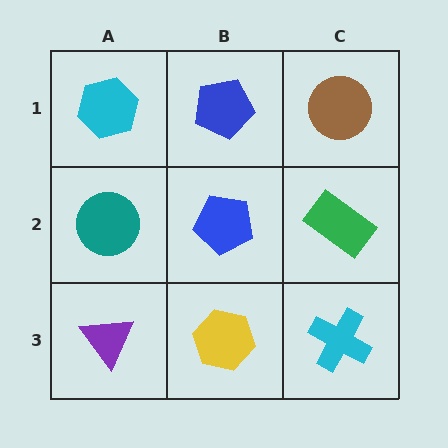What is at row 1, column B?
A blue pentagon.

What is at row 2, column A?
A teal circle.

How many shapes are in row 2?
3 shapes.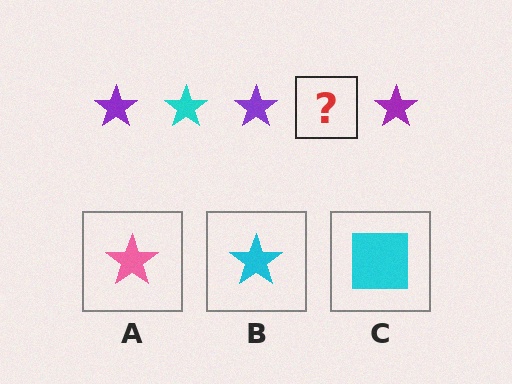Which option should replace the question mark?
Option B.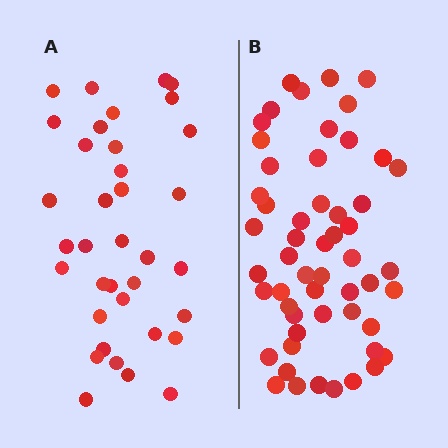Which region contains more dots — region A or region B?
Region B (the right region) has more dots.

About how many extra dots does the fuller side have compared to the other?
Region B has approximately 20 more dots than region A.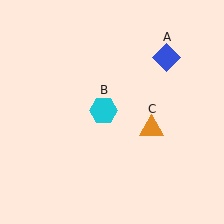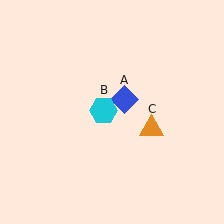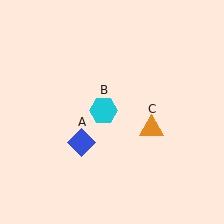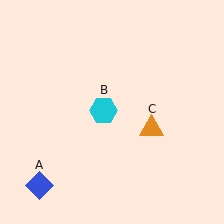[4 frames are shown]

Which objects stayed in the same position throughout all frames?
Cyan hexagon (object B) and orange triangle (object C) remained stationary.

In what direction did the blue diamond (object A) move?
The blue diamond (object A) moved down and to the left.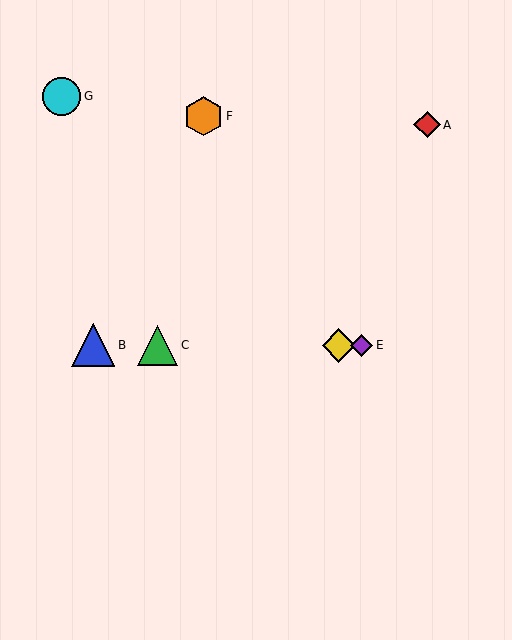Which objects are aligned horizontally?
Objects B, C, D, E are aligned horizontally.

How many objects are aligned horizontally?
4 objects (B, C, D, E) are aligned horizontally.